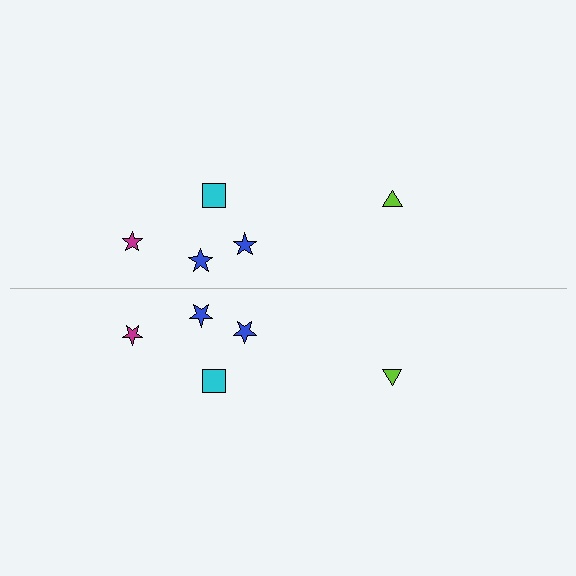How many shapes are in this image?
There are 10 shapes in this image.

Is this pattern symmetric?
Yes, this pattern has bilateral (reflection) symmetry.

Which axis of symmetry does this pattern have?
The pattern has a horizontal axis of symmetry running through the center of the image.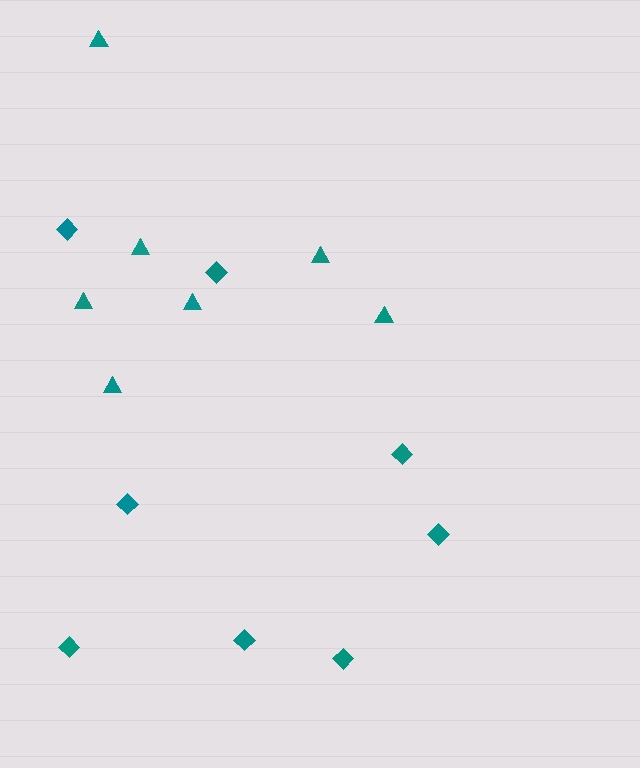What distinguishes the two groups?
There are 2 groups: one group of triangles (7) and one group of diamonds (8).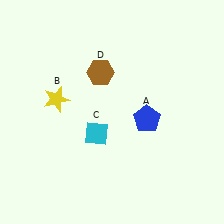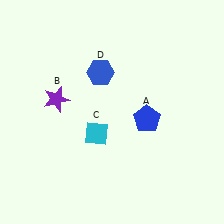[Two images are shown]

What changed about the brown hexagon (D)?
In Image 1, D is brown. In Image 2, it changed to blue.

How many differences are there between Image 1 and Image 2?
There are 2 differences between the two images.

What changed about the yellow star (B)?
In Image 1, B is yellow. In Image 2, it changed to purple.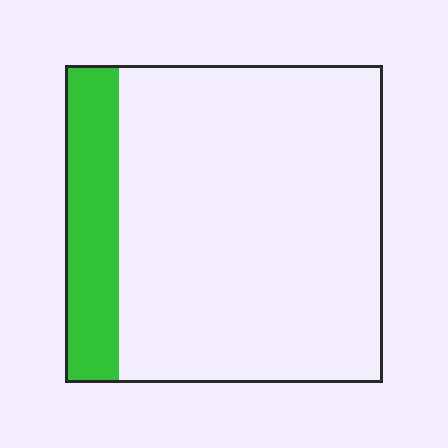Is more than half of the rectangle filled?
No.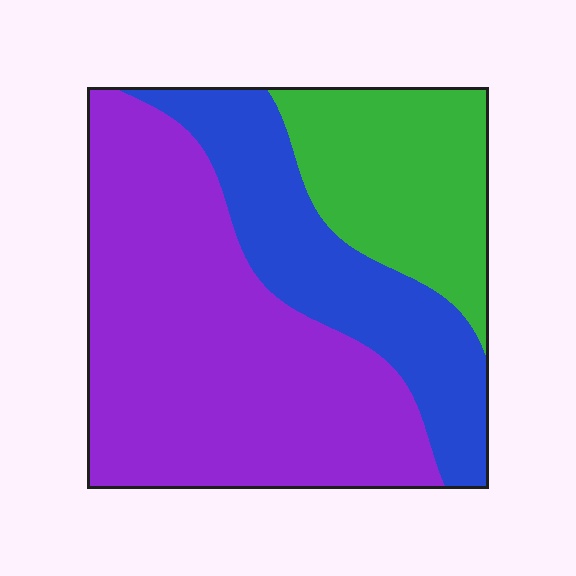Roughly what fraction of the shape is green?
Green covers roughly 20% of the shape.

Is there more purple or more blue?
Purple.